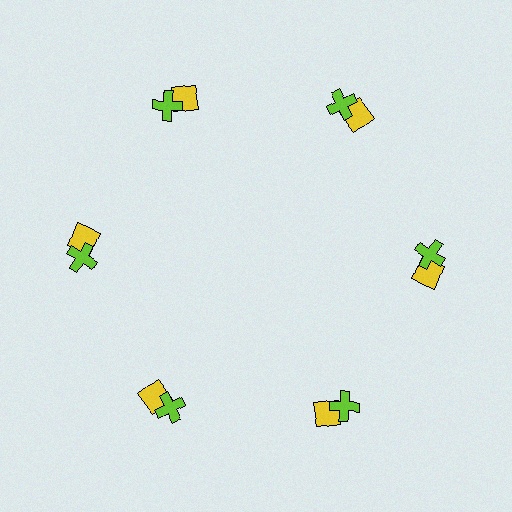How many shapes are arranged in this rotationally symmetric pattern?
There are 12 shapes, arranged in 6 groups of 2.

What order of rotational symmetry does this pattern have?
This pattern has 6-fold rotational symmetry.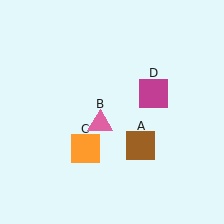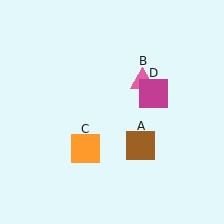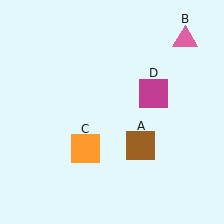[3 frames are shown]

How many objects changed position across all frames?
1 object changed position: pink triangle (object B).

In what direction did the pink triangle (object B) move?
The pink triangle (object B) moved up and to the right.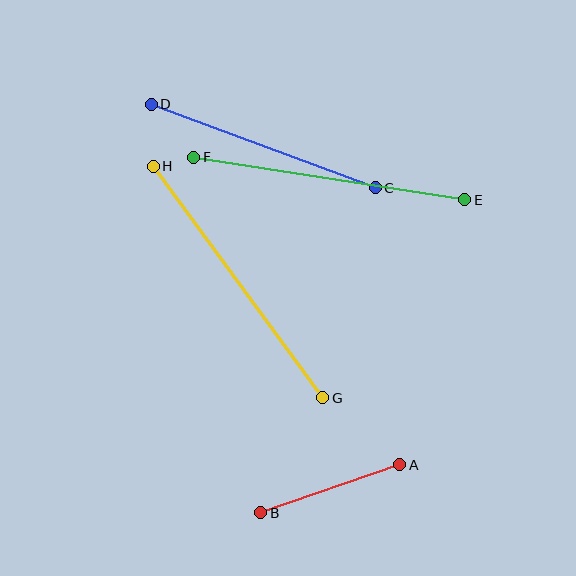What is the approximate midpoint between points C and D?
The midpoint is at approximately (263, 146) pixels.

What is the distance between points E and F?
The distance is approximately 274 pixels.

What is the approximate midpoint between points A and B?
The midpoint is at approximately (330, 489) pixels.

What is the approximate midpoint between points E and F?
The midpoint is at approximately (329, 178) pixels.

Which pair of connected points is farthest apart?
Points G and H are farthest apart.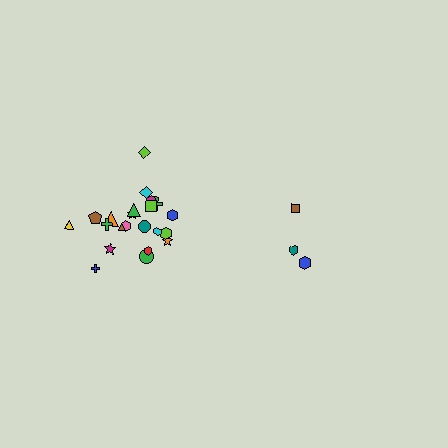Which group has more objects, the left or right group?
The left group.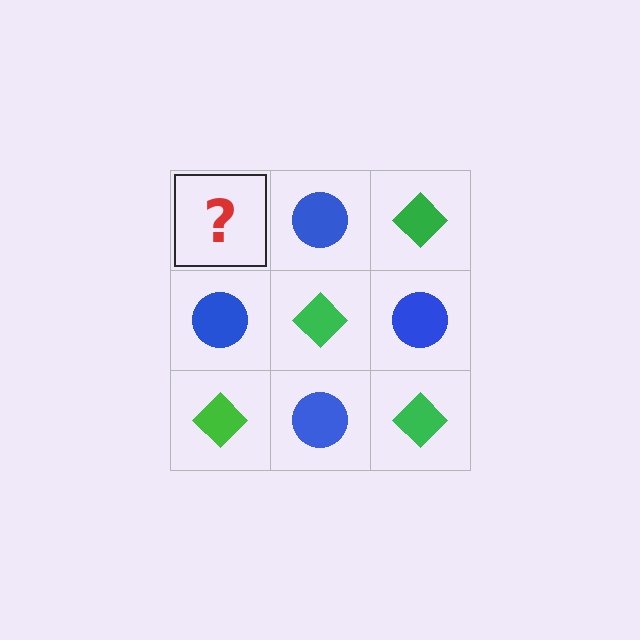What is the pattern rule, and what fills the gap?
The rule is that it alternates green diamond and blue circle in a checkerboard pattern. The gap should be filled with a green diamond.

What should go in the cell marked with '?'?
The missing cell should contain a green diamond.